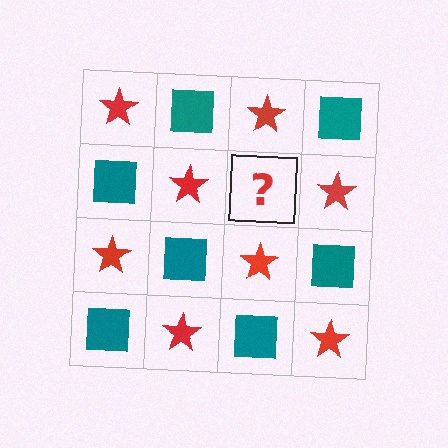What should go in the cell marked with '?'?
The missing cell should contain a teal square.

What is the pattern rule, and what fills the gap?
The rule is that it alternates red star and teal square in a checkerboard pattern. The gap should be filled with a teal square.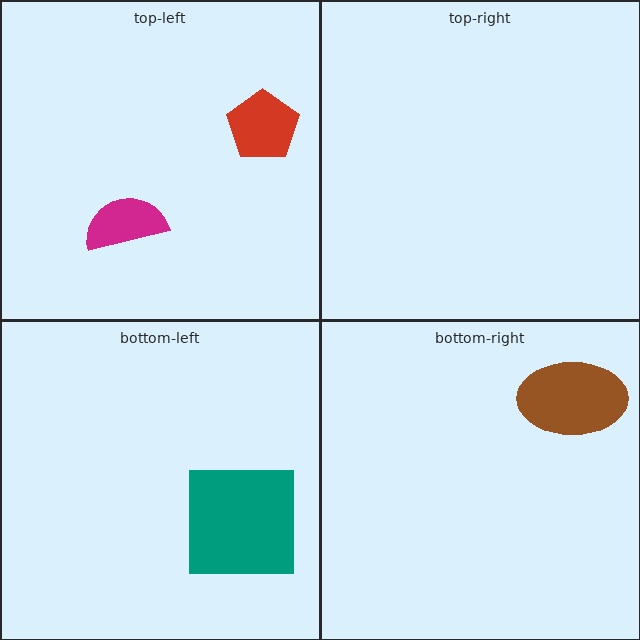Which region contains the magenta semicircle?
The top-left region.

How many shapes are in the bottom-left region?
1.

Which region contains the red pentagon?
The top-left region.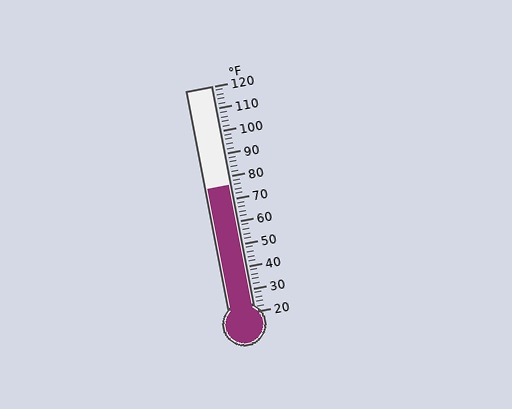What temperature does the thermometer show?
The thermometer shows approximately 76°F.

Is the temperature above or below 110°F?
The temperature is below 110°F.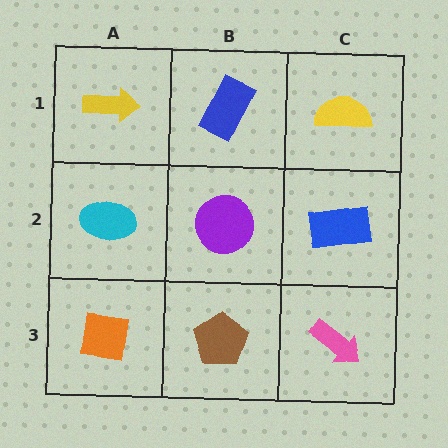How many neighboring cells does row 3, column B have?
3.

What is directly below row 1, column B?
A purple circle.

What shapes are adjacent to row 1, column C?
A blue rectangle (row 2, column C), a blue rectangle (row 1, column B).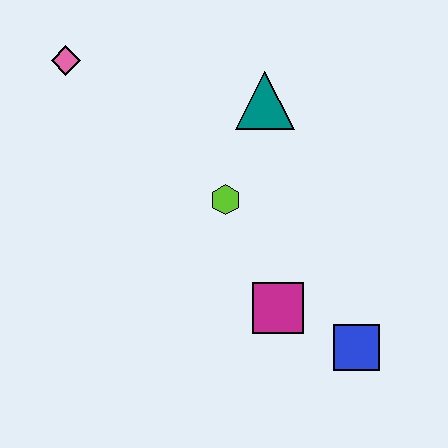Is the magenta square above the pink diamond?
No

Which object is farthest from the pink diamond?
The blue square is farthest from the pink diamond.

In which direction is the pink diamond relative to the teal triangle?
The pink diamond is to the left of the teal triangle.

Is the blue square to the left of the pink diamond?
No